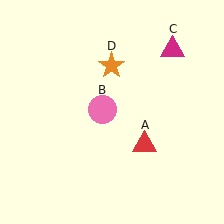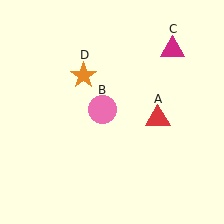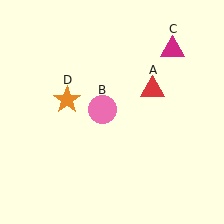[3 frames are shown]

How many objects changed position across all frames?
2 objects changed position: red triangle (object A), orange star (object D).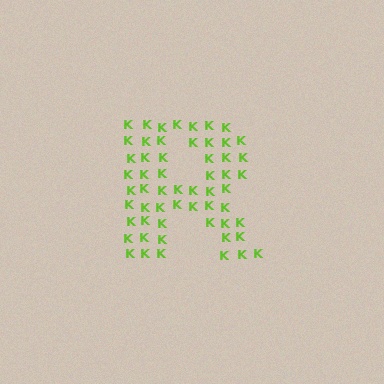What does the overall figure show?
The overall figure shows the letter R.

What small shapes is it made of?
It is made of small letter K's.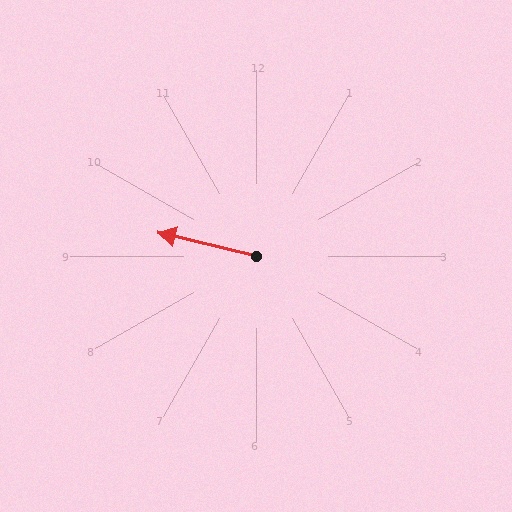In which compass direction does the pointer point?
West.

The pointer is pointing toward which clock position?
Roughly 9 o'clock.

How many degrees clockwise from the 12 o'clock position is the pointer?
Approximately 284 degrees.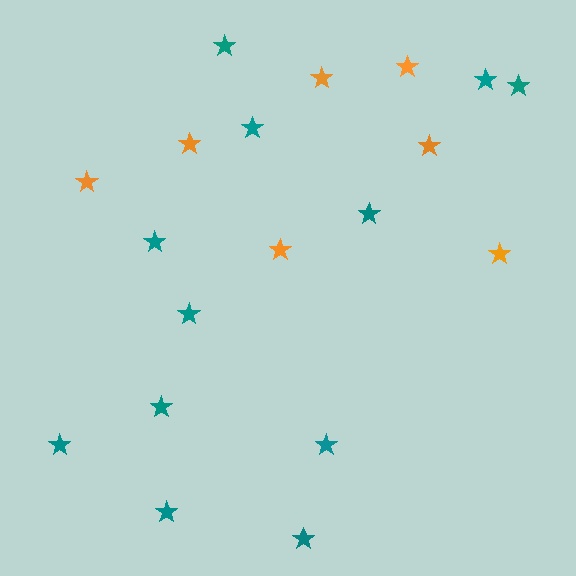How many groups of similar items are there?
There are 2 groups: one group of teal stars (12) and one group of orange stars (7).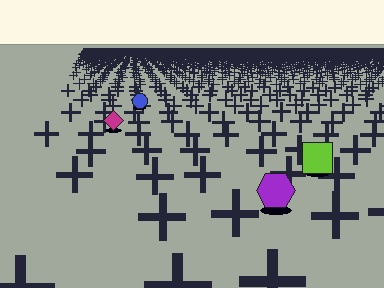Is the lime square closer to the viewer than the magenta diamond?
Yes. The lime square is closer — you can tell from the texture gradient: the ground texture is coarser near it.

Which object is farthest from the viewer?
The blue circle is farthest from the viewer. It appears smaller and the ground texture around it is denser.